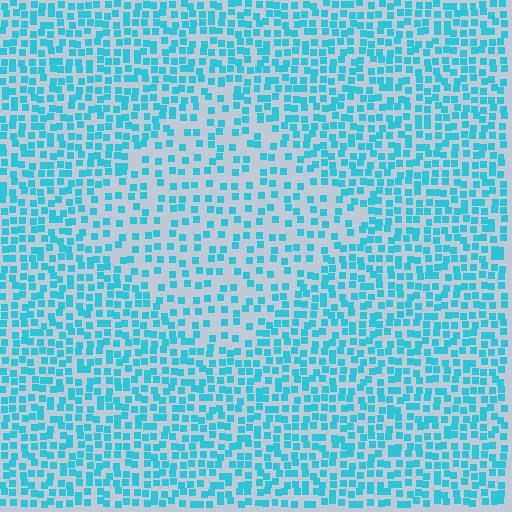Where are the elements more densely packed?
The elements are more densely packed outside the diamond boundary.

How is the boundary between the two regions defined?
The boundary is defined by a change in element density (approximately 1.8x ratio). All elements are the same color, size, and shape.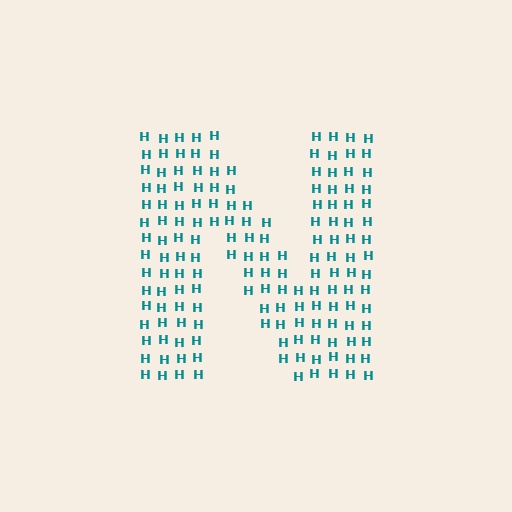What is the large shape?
The large shape is the letter N.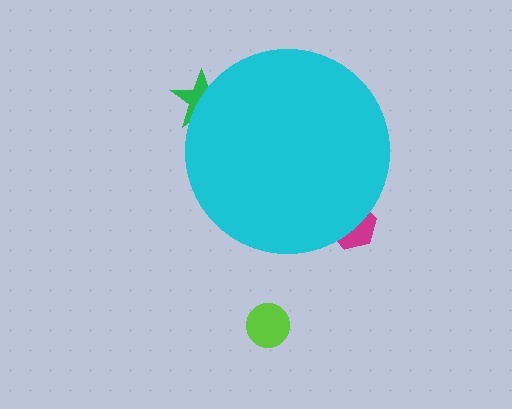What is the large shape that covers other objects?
A cyan circle.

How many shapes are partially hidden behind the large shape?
2 shapes are partially hidden.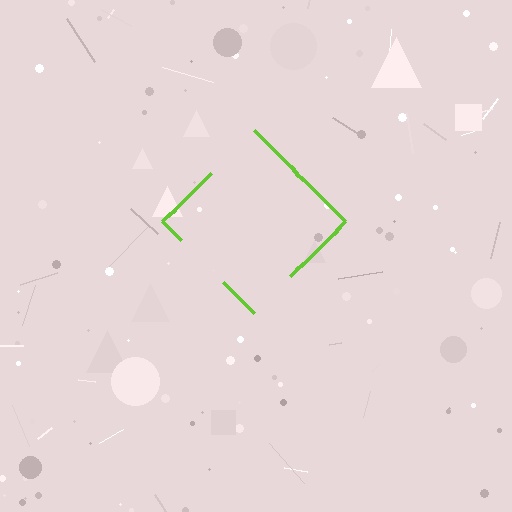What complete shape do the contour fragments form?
The contour fragments form a diamond.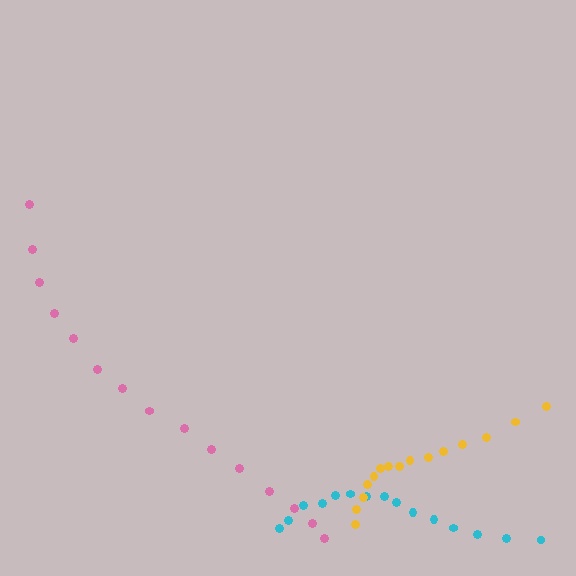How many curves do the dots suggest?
There are 3 distinct paths.